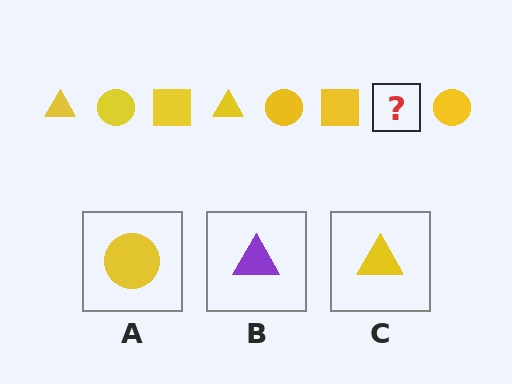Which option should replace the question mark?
Option C.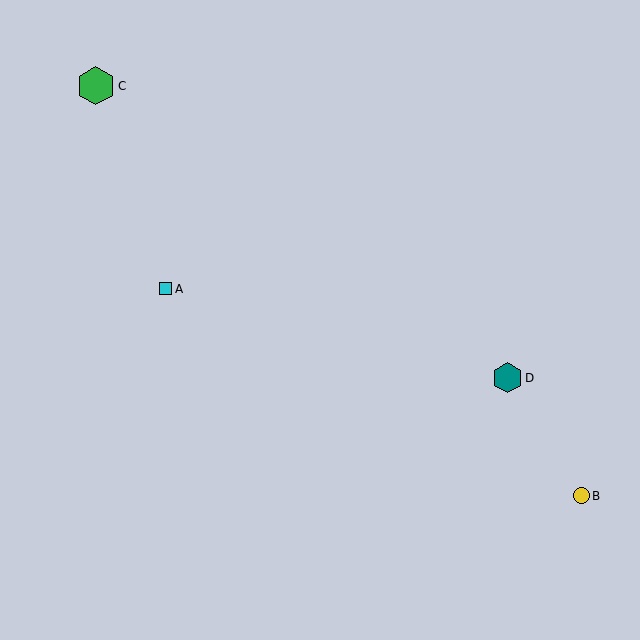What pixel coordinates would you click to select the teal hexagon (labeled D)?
Click at (508, 378) to select the teal hexagon D.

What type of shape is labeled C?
Shape C is a green hexagon.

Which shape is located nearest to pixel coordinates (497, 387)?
The teal hexagon (labeled D) at (508, 378) is nearest to that location.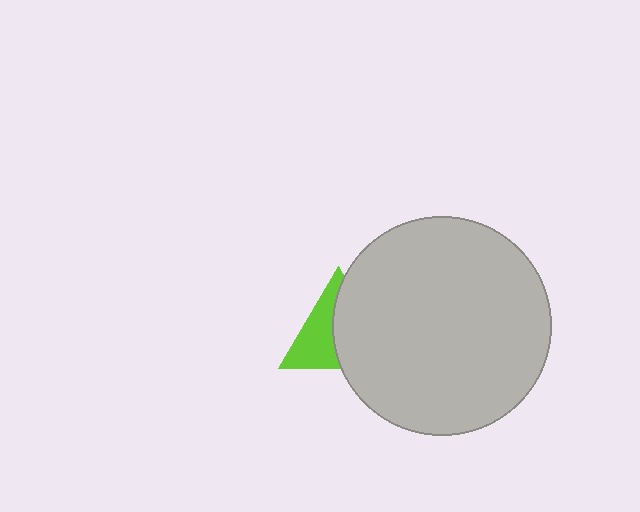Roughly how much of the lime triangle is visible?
About half of it is visible (roughly 46%).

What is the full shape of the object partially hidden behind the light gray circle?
The partially hidden object is a lime triangle.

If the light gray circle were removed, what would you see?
You would see the complete lime triangle.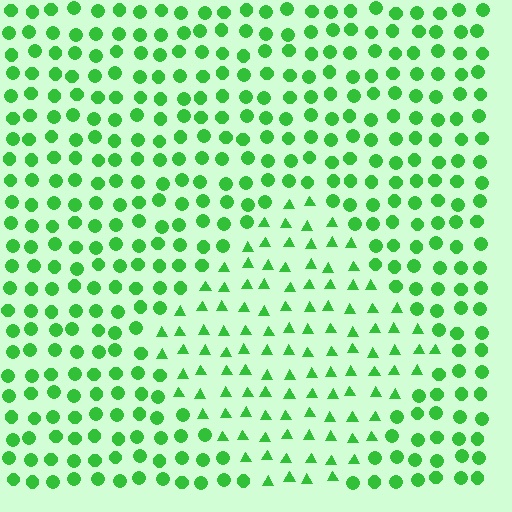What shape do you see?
I see a diamond.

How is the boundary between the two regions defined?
The boundary is defined by a change in element shape: triangles inside vs. circles outside. All elements share the same color and spacing.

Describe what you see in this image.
The image is filled with small green elements arranged in a uniform grid. A diamond-shaped region contains triangles, while the surrounding area contains circles. The boundary is defined purely by the change in element shape.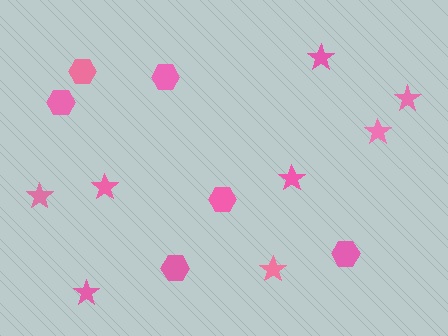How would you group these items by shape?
There are 2 groups: one group of hexagons (6) and one group of stars (8).